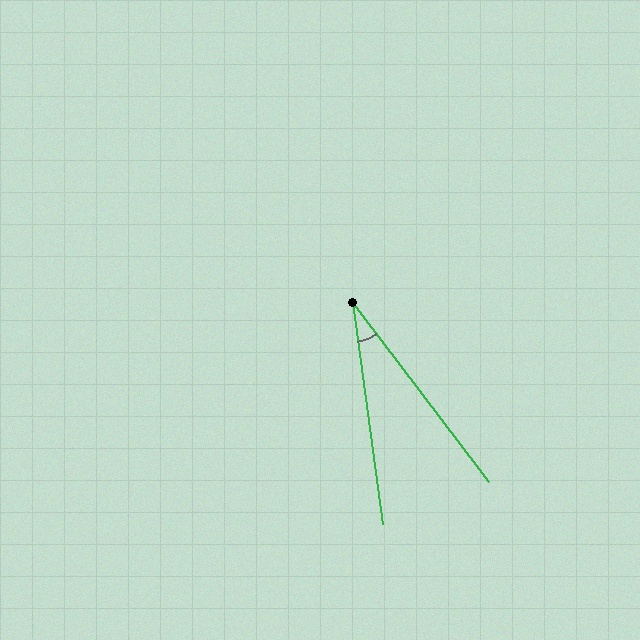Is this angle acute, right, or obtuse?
It is acute.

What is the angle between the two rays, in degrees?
Approximately 30 degrees.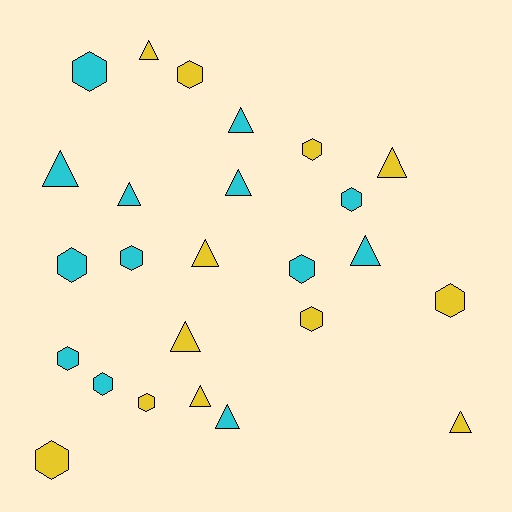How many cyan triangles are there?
There are 6 cyan triangles.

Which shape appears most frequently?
Hexagon, with 13 objects.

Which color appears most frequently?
Cyan, with 13 objects.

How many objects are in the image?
There are 25 objects.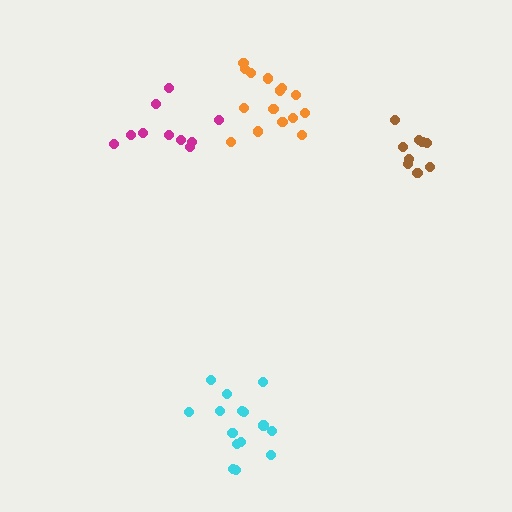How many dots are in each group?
Group 1: 9 dots, Group 2: 15 dots, Group 3: 10 dots, Group 4: 15 dots (49 total).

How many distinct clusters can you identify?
There are 4 distinct clusters.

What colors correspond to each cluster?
The clusters are colored: brown, orange, magenta, cyan.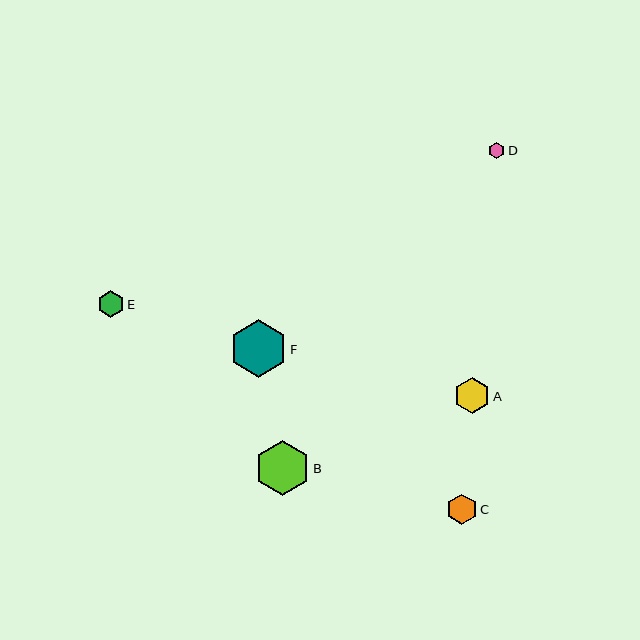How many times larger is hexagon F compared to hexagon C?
Hexagon F is approximately 1.9 times the size of hexagon C.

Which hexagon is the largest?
Hexagon F is the largest with a size of approximately 57 pixels.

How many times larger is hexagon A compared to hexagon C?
Hexagon A is approximately 1.2 times the size of hexagon C.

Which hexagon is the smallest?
Hexagon D is the smallest with a size of approximately 16 pixels.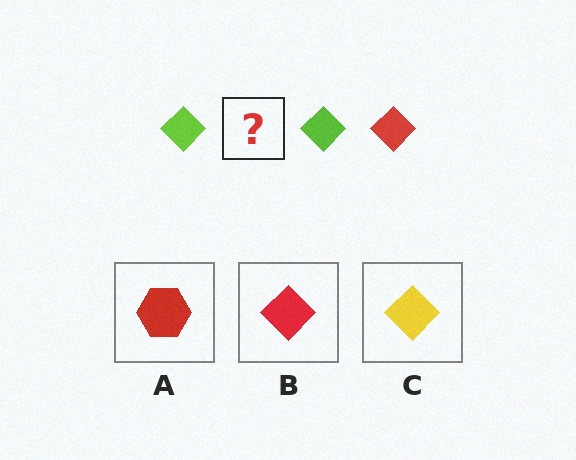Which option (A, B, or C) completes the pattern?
B.